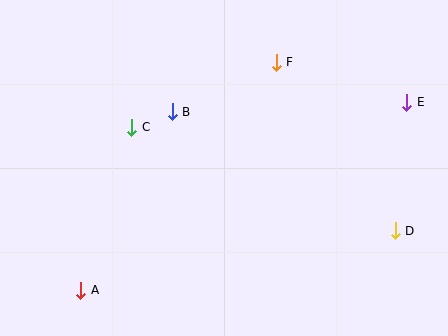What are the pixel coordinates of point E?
Point E is at (407, 102).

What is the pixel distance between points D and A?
The distance between D and A is 320 pixels.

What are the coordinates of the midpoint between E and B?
The midpoint between E and B is at (290, 107).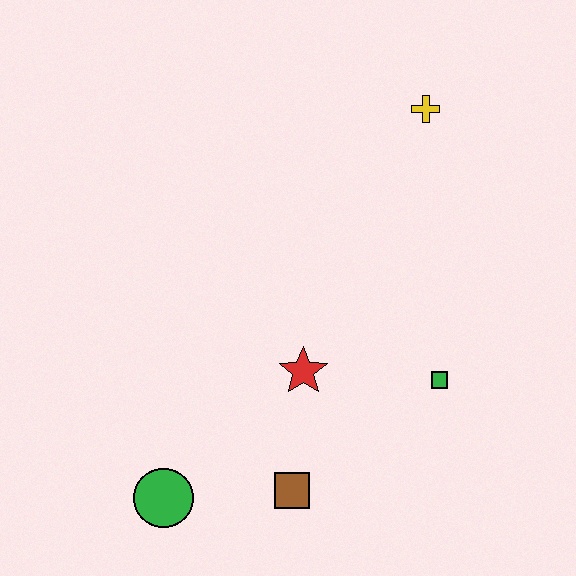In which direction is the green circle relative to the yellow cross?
The green circle is below the yellow cross.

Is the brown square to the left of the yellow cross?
Yes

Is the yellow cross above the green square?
Yes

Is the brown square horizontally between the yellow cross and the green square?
No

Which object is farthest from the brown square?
The yellow cross is farthest from the brown square.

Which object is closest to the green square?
The red star is closest to the green square.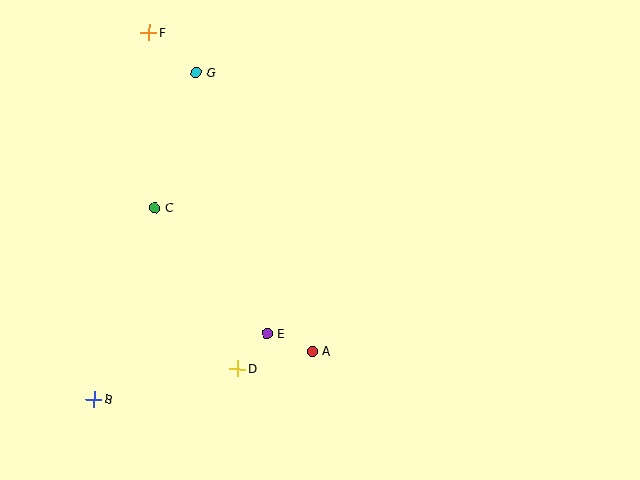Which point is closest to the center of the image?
Point E at (267, 333) is closest to the center.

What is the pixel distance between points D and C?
The distance between D and C is 181 pixels.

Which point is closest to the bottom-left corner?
Point B is closest to the bottom-left corner.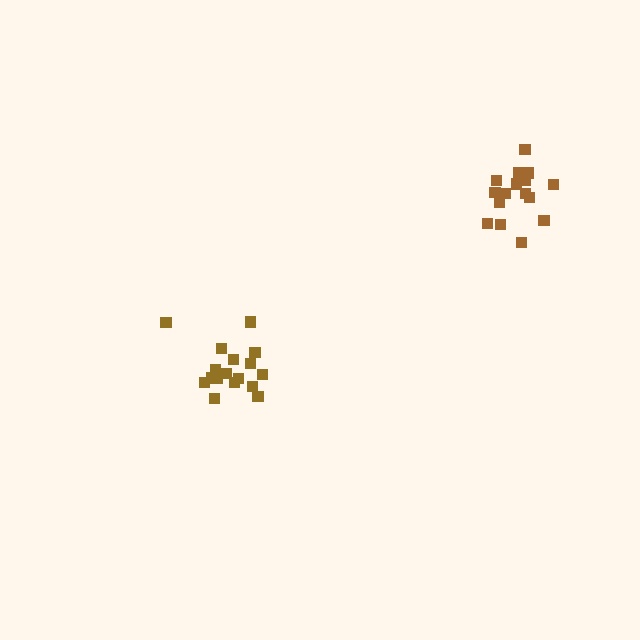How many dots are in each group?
Group 1: 17 dots, Group 2: 16 dots (33 total).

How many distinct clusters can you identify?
There are 2 distinct clusters.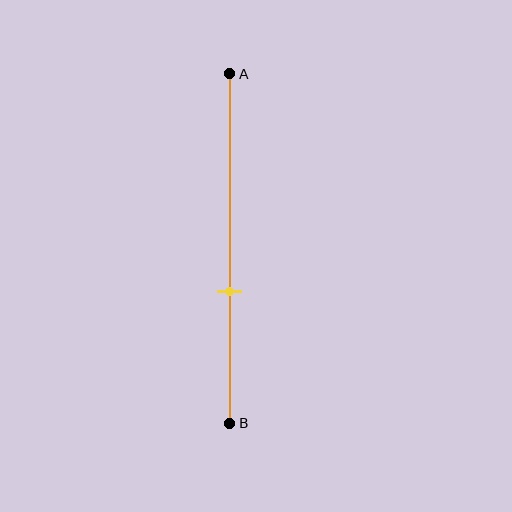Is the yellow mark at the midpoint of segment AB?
No, the mark is at about 60% from A, not at the 50% midpoint.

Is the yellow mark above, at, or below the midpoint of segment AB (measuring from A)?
The yellow mark is below the midpoint of segment AB.